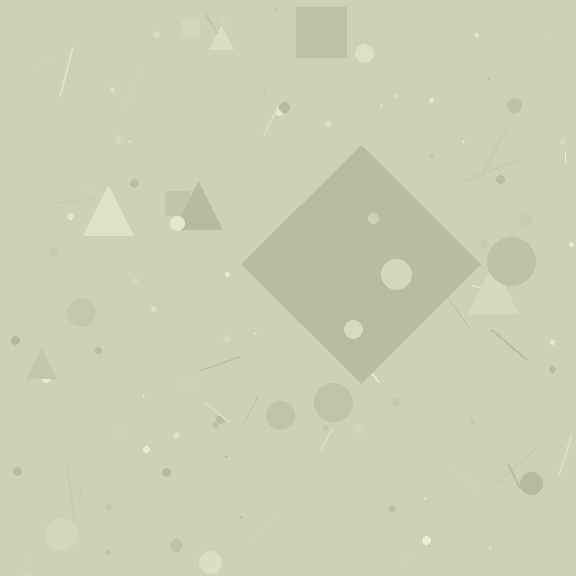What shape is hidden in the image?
A diamond is hidden in the image.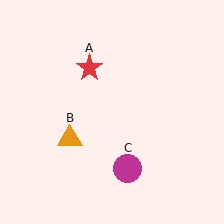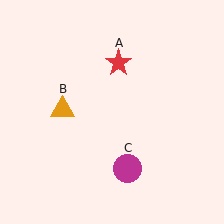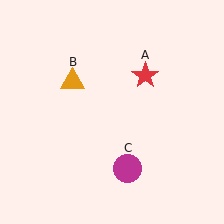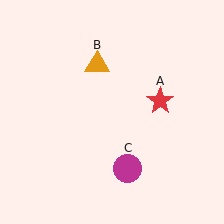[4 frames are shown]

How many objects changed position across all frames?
2 objects changed position: red star (object A), orange triangle (object B).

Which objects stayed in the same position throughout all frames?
Magenta circle (object C) remained stationary.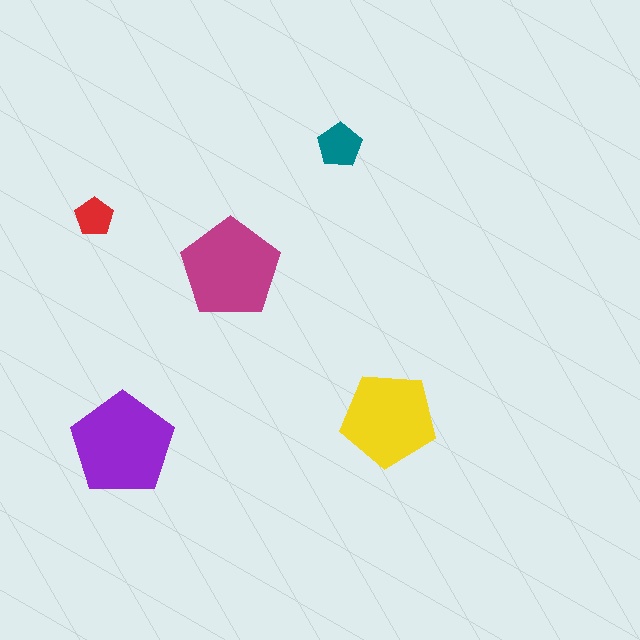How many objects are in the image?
There are 5 objects in the image.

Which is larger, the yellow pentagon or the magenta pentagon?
The magenta one.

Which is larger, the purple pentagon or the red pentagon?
The purple one.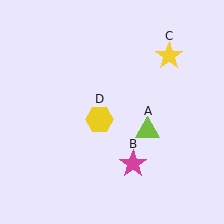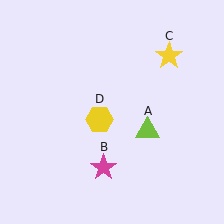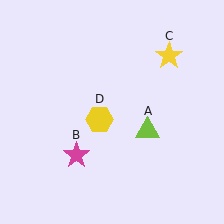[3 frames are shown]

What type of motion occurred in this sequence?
The magenta star (object B) rotated clockwise around the center of the scene.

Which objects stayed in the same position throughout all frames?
Lime triangle (object A) and yellow star (object C) and yellow hexagon (object D) remained stationary.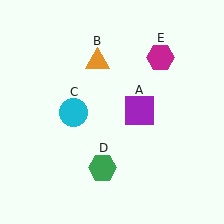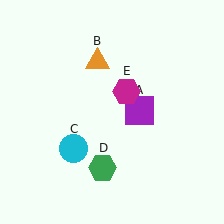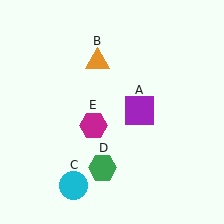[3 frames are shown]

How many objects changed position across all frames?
2 objects changed position: cyan circle (object C), magenta hexagon (object E).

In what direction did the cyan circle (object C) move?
The cyan circle (object C) moved down.